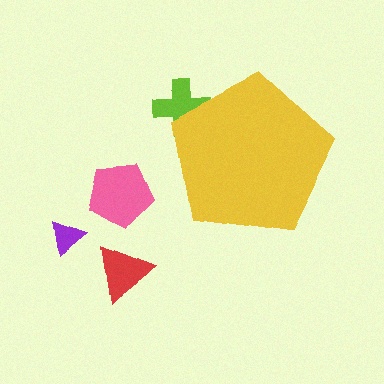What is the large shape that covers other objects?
A yellow pentagon.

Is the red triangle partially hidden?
No, the red triangle is fully visible.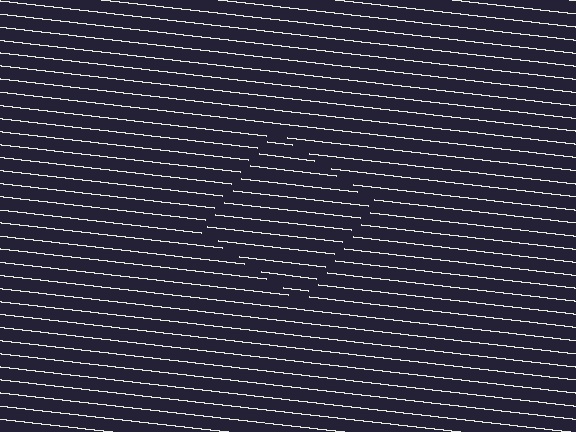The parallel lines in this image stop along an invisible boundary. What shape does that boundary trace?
An illusory square. The interior of the shape contains the same grating, shifted by half a period — the contour is defined by the phase discontinuity where line-ends from the inner and outer gratings abut.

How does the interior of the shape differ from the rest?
The interior of the shape contains the same grating, shifted by half a period — the contour is defined by the phase discontinuity where line-ends from the inner and outer gratings abut.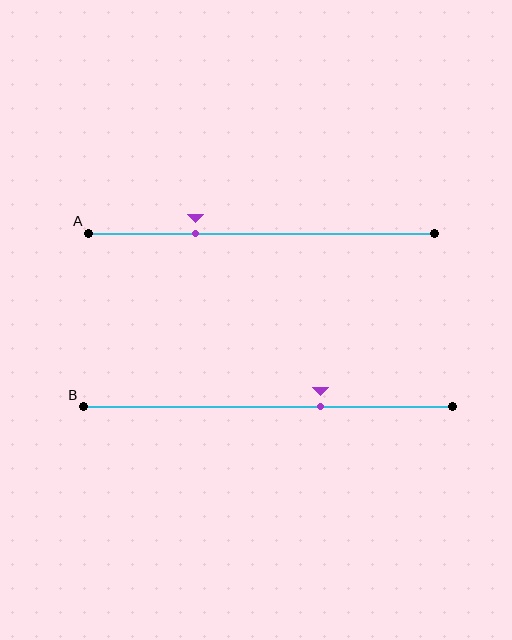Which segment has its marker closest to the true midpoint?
Segment B has its marker closest to the true midpoint.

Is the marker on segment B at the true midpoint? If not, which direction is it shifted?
No, the marker on segment B is shifted to the right by about 14% of the segment length.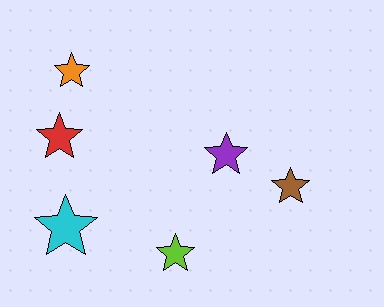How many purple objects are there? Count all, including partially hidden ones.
There is 1 purple object.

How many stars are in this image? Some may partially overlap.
There are 6 stars.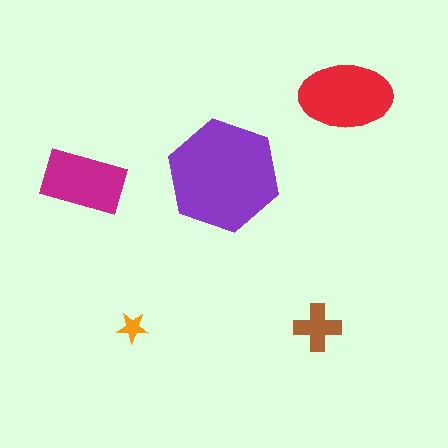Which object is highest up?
The red ellipse is topmost.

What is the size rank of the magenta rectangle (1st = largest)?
3rd.